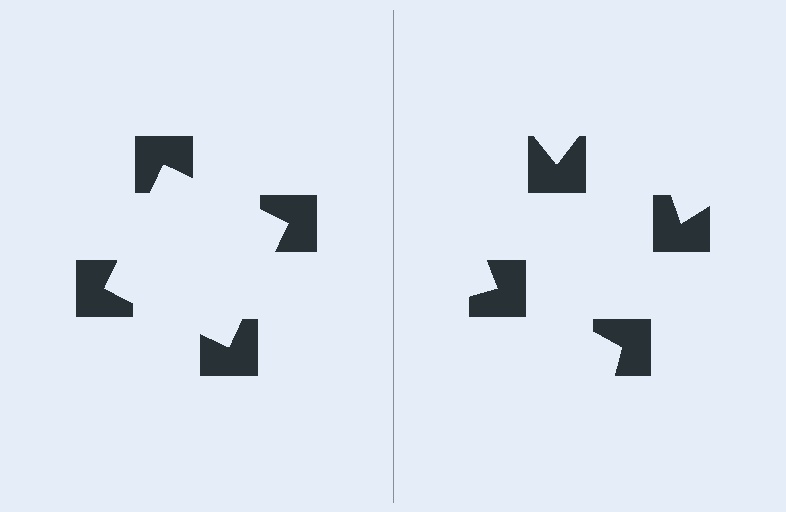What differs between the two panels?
The notched squares are positioned identically on both sides; only the wedge orientations differ. On the left they align to a square; on the right they are misaligned.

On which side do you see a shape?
An illusory square appears on the left side. On the right side the wedge cuts are rotated, so no coherent shape forms.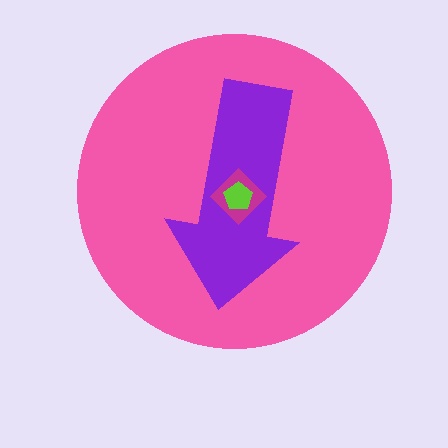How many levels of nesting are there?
4.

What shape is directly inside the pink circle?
The purple arrow.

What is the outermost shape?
The pink circle.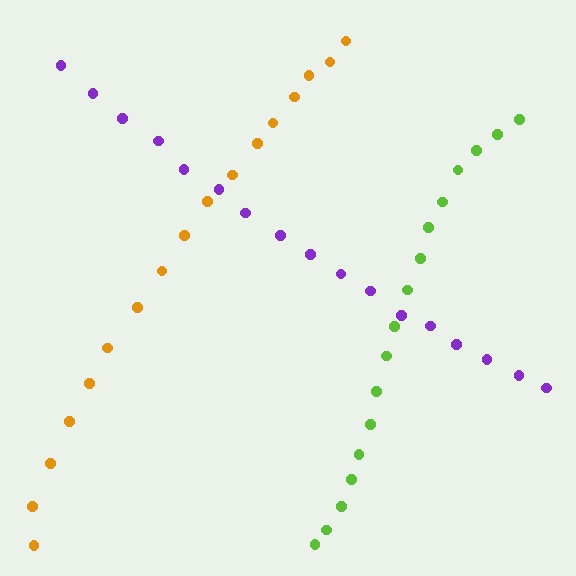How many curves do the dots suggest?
There are 3 distinct paths.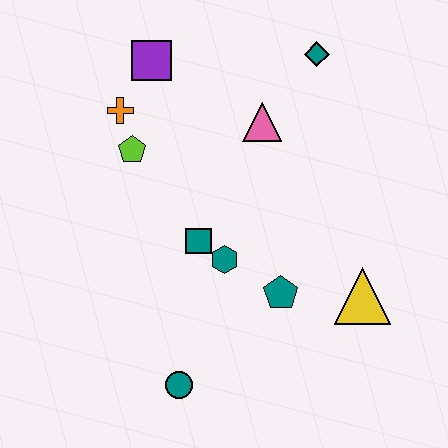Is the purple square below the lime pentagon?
No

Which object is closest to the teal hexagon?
The teal square is closest to the teal hexagon.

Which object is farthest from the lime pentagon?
The yellow triangle is farthest from the lime pentagon.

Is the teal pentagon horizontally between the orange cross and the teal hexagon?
No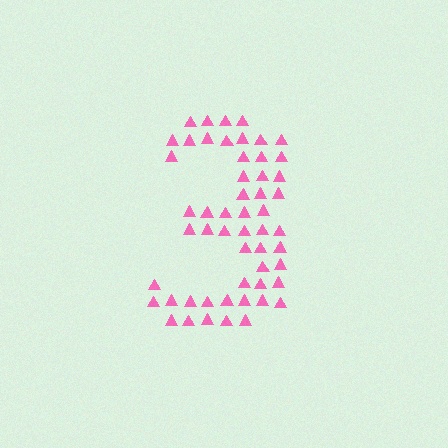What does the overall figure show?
The overall figure shows the digit 3.